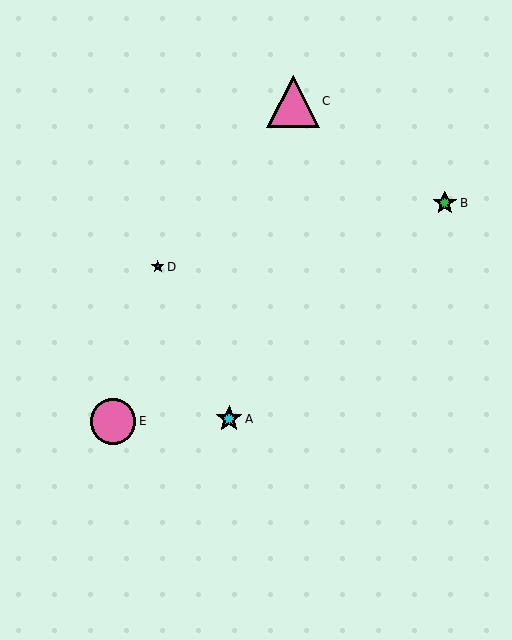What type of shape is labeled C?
Shape C is a pink triangle.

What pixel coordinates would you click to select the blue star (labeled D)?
Click at (158, 267) to select the blue star D.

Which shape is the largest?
The pink triangle (labeled C) is the largest.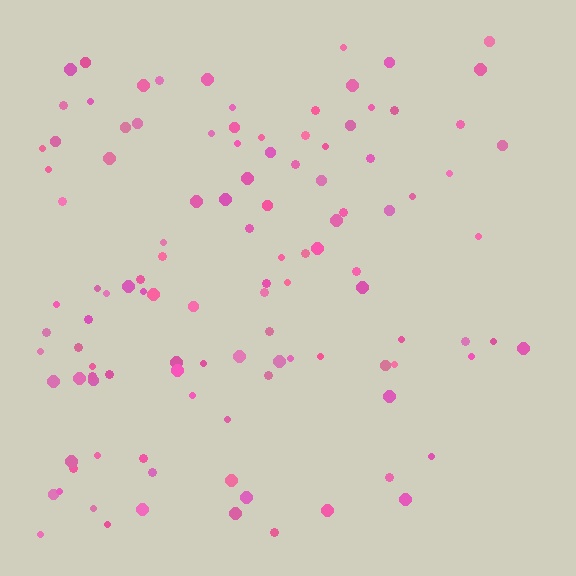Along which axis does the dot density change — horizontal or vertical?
Horizontal.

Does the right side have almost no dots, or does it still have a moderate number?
Still a moderate number, just noticeably fewer than the left.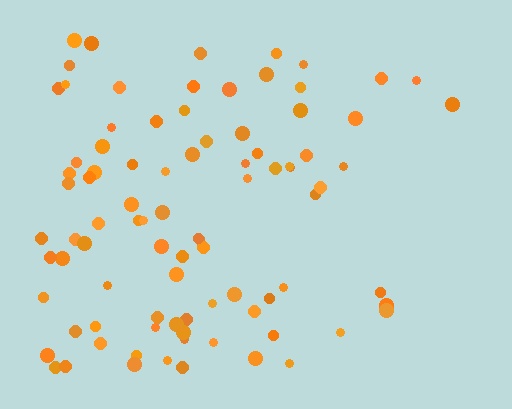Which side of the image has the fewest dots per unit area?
The right.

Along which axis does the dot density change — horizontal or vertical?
Horizontal.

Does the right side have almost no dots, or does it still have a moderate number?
Still a moderate number, just noticeably fewer than the left.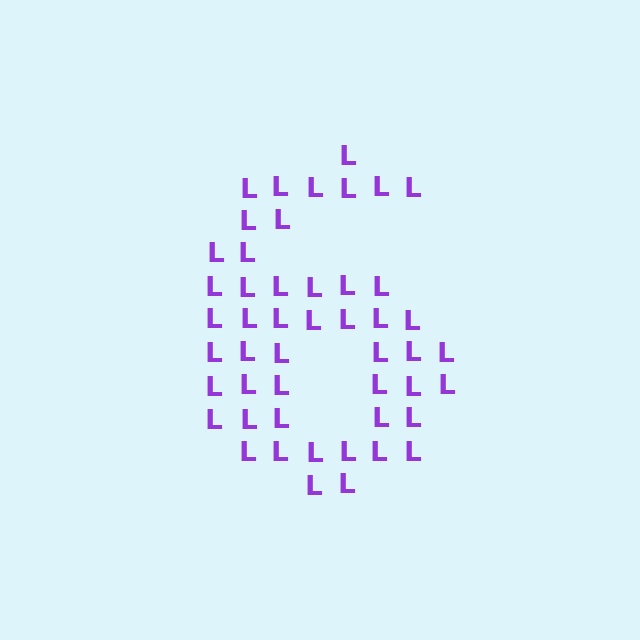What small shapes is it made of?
It is made of small letter L's.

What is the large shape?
The large shape is the digit 6.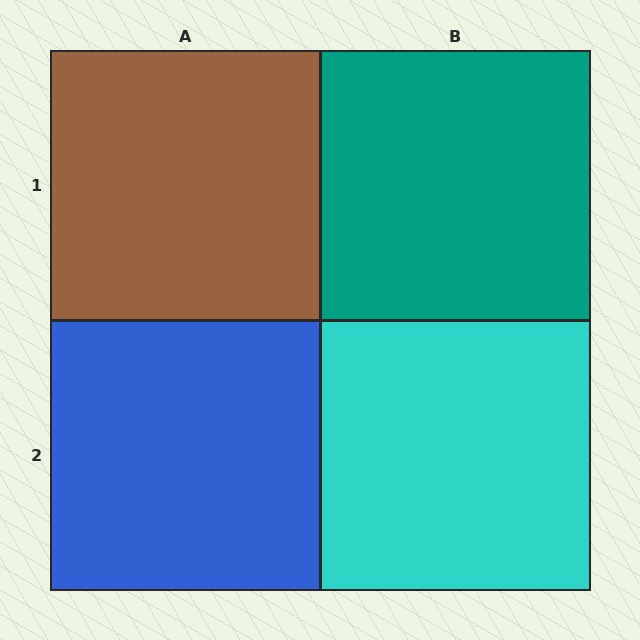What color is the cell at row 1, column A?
Brown.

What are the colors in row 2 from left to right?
Blue, cyan.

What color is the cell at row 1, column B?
Teal.